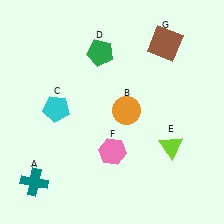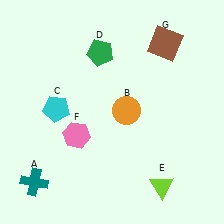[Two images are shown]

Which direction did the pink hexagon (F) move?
The pink hexagon (F) moved left.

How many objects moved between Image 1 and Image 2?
2 objects moved between the two images.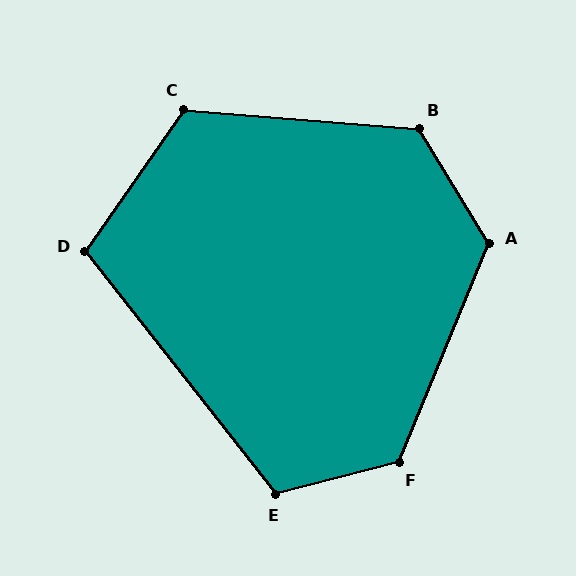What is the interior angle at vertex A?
Approximately 126 degrees (obtuse).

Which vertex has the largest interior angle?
F, at approximately 127 degrees.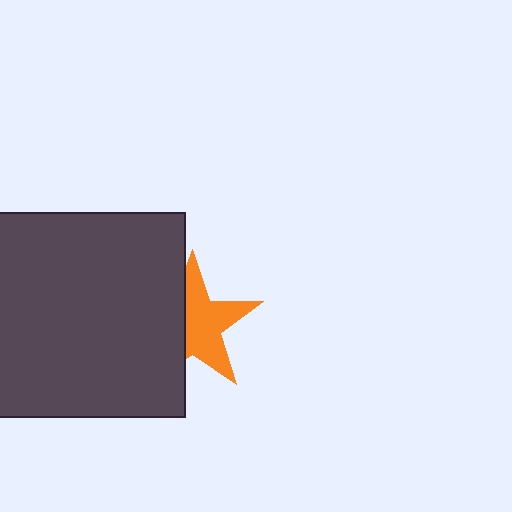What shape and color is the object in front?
The object in front is a dark gray square.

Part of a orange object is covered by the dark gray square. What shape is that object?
It is a star.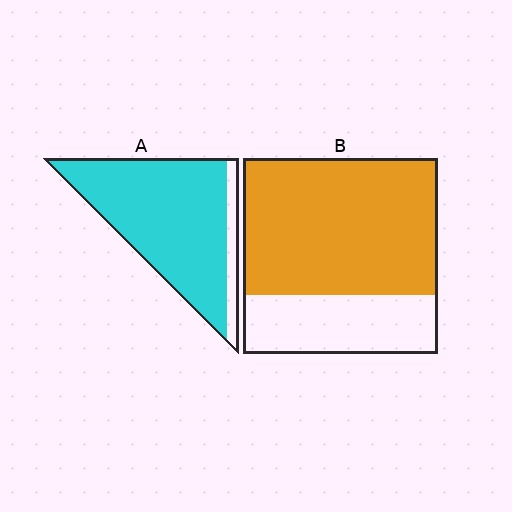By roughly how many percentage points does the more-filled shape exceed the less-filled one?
By roughly 20 percentage points (A over B).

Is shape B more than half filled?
Yes.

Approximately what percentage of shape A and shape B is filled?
A is approximately 90% and B is approximately 70%.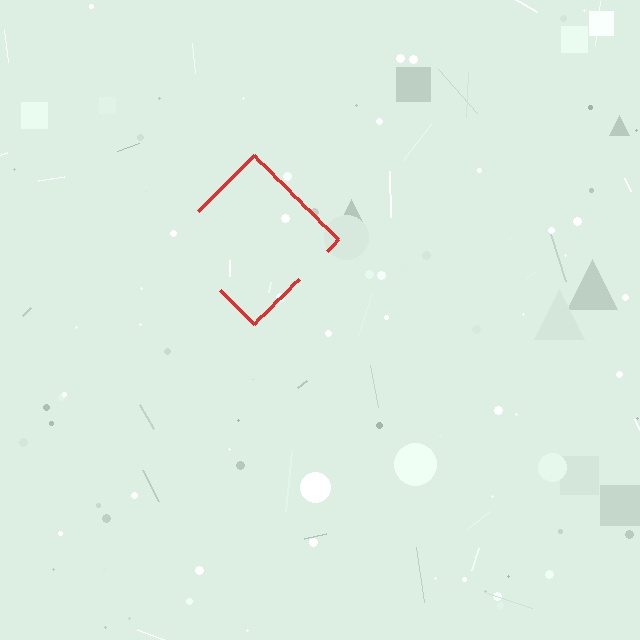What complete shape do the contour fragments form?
The contour fragments form a diamond.